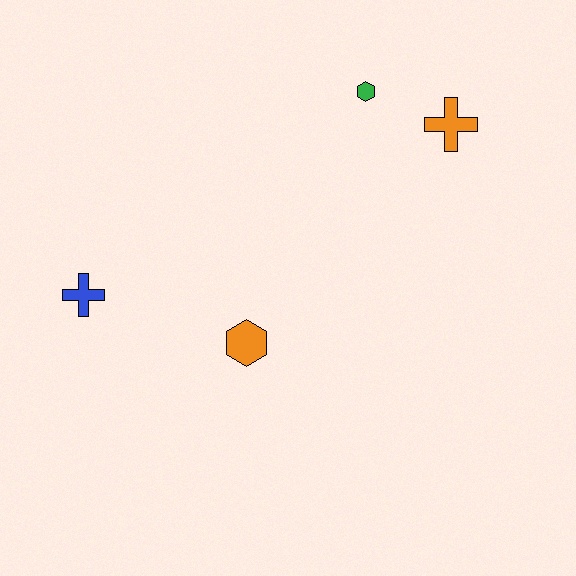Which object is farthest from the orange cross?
The blue cross is farthest from the orange cross.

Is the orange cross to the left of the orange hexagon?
No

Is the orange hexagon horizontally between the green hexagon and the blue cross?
Yes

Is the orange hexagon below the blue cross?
Yes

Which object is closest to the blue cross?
The orange hexagon is closest to the blue cross.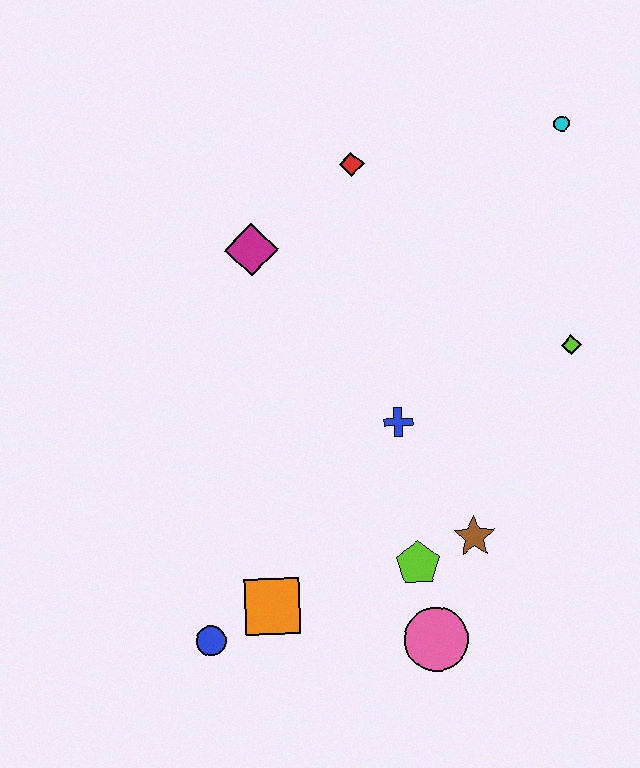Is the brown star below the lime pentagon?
No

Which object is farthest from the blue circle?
The cyan circle is farthest from the blue circle.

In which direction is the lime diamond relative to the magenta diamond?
The lime diamond is to the right of the magenta diamond.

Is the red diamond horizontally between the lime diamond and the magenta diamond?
Yes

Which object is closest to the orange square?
The blue circle is closest to the orange square.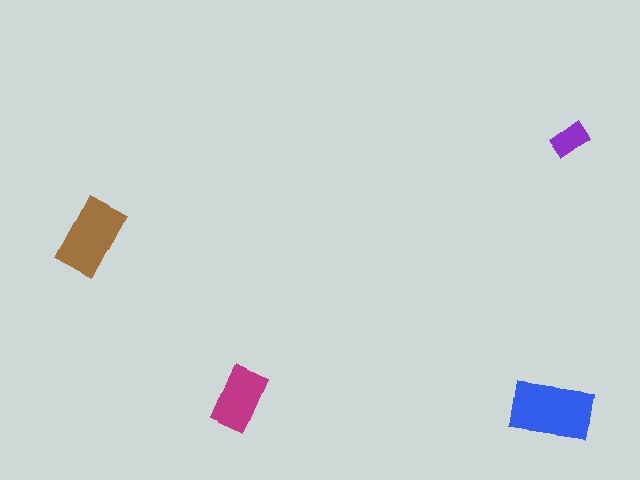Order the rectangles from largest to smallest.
the blue one, the brown one, the magenta one, the purple one.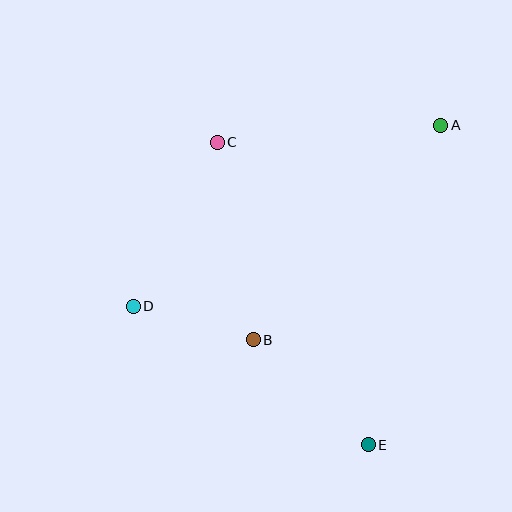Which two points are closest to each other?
Points B and D are closest to each other.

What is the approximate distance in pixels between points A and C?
The distance between A and C is approximately 224 pixels.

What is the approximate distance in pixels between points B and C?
The distance between B and C is approximately 201 pixels.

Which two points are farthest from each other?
Points A and D are farthest from each other.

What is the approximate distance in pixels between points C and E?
The distance between C and E is approximately 338 pixels.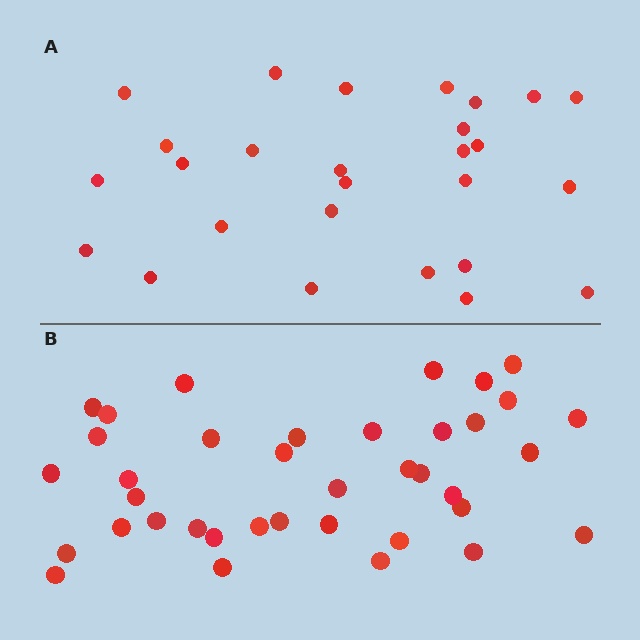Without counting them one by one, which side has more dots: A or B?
Region B (the bottom region) has more dots.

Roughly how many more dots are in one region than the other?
Region B has roughly 12 or so more dots than region A.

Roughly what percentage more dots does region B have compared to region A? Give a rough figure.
About 40% more.